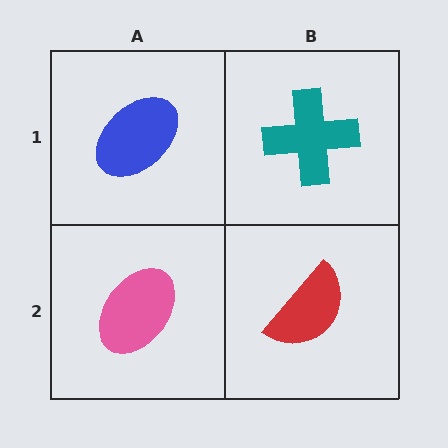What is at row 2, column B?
A red semicircle.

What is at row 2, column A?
A pink ellipse.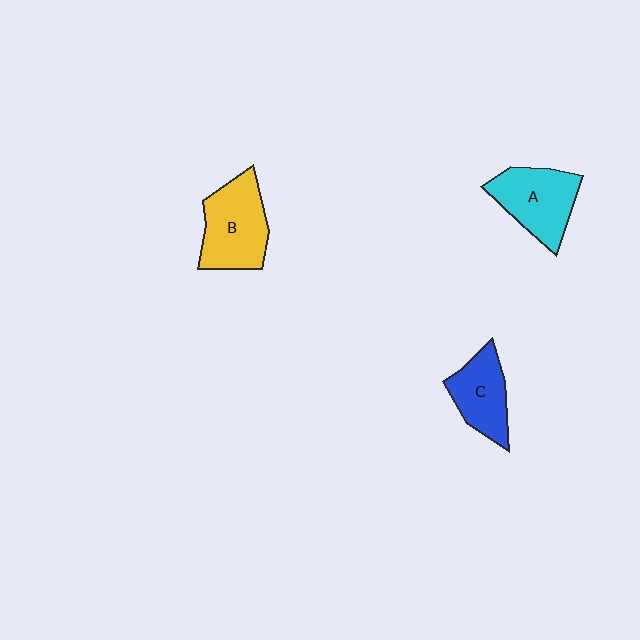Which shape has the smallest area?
Shape C (blue).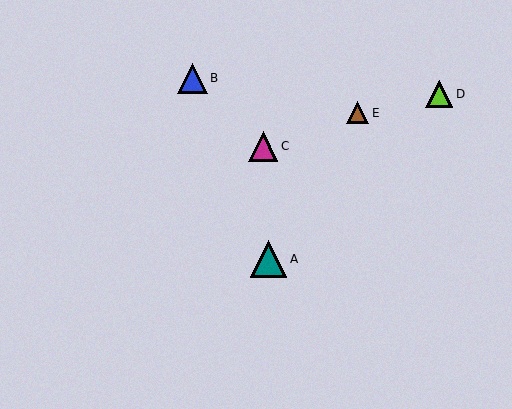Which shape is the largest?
The teal triangle (labeled A) is the largest.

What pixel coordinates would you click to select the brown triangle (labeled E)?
Click at (357, 113) to select the brown triangle E.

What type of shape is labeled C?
Shape C is a magenta triangle.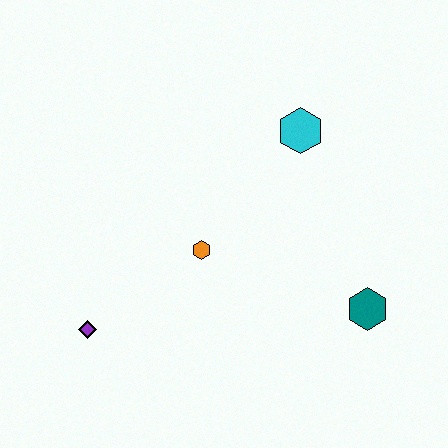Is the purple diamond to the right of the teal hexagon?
No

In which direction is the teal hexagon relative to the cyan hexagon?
The teal hexagon is below the cyan hexagon.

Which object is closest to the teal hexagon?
The orange hexagon is closest to the teal hexagon.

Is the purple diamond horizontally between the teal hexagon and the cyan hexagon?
No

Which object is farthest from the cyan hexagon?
The purple diamond is farthest from the cyan hexagon.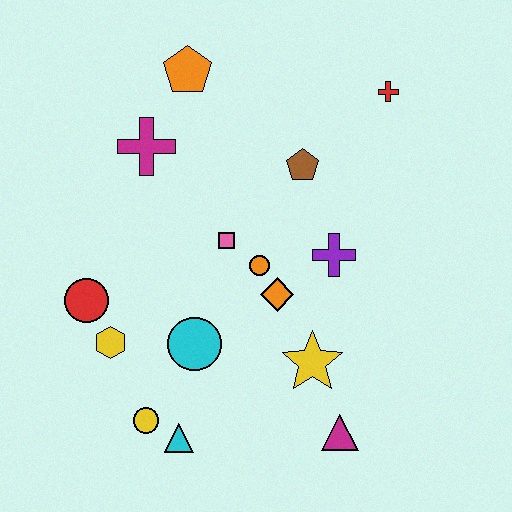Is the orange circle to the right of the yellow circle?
Yes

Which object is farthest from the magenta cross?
The magenta triangle is farthest from the magenta cross.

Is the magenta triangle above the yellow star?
No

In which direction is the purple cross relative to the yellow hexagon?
The purple cross is to the right of the yellow hexagon.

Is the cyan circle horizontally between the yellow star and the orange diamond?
No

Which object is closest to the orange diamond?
The orange circle is closest to the orange diamond.